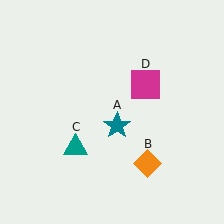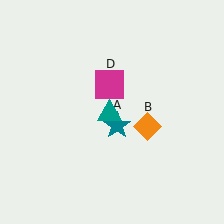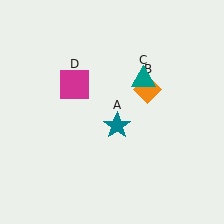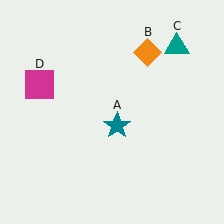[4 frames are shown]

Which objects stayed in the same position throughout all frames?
Teal star (object A) remained stationary.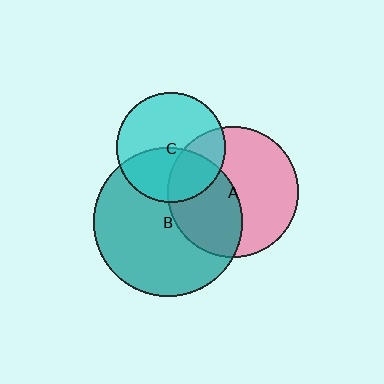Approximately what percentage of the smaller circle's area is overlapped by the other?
Approximately 40%.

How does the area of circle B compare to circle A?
Approximately 1.3 times.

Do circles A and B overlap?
Yes.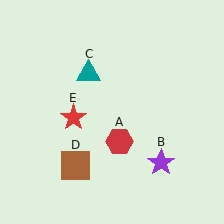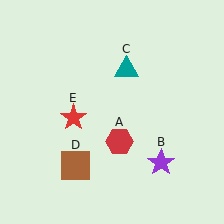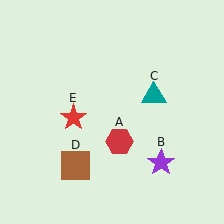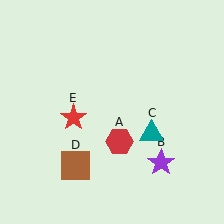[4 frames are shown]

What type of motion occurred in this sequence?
The teal triangle (object C) rotated clockwise around the center of the scene.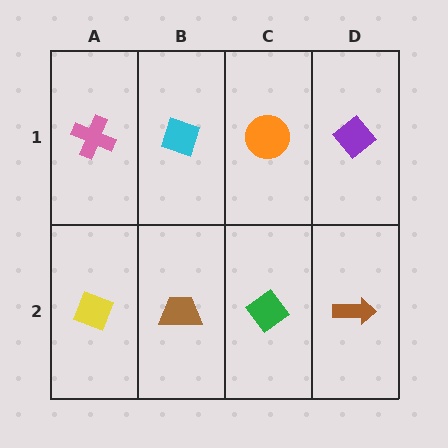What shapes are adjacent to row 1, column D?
A brown arrow (row 2, column D), an orange circle (row 1, column C).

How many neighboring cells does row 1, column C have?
3.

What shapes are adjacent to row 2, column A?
A pink cross (row 1, column A), a brown trapezoid (row 2, column B).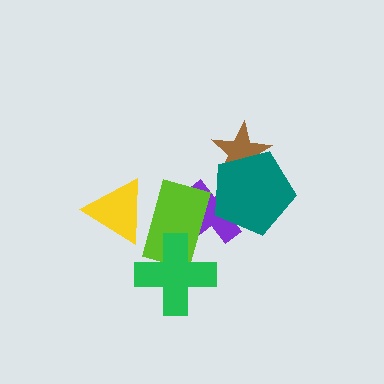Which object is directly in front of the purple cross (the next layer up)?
The teal pentagon is directly in front of the purple cross.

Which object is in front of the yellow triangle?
The lime rectangle is in front of the yellow triangle.